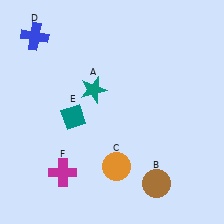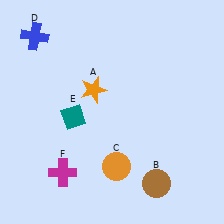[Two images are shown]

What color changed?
The star (A) changed from teal in Image 1 to orange in Image 2.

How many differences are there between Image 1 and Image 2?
There is 1 difference between the two images.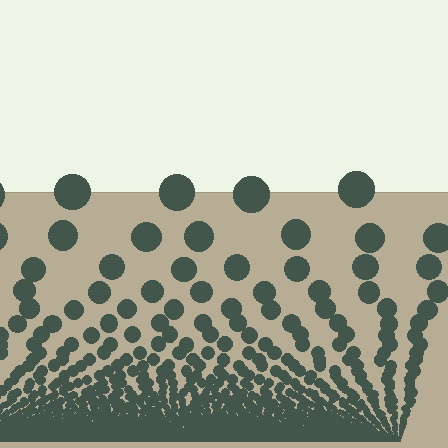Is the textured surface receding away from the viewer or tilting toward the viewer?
The surface appears to tilt toward the viewer. Texture elements get larger and sparser toward the top.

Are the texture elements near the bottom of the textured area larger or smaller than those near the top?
Smaller. The gradient is inverted — elements near the bottom are smaller and denser.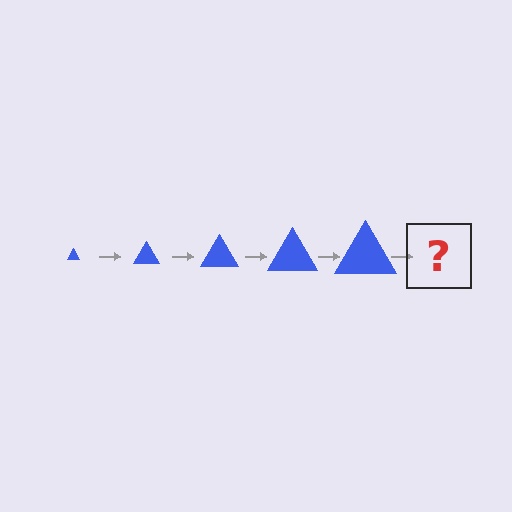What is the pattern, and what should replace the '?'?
The pattern is that the triangle gets progressively larger each step. The '?' should be a blue triangle, larger than the previous one.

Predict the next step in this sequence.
The next step is a blue triangle, larger than the previous one.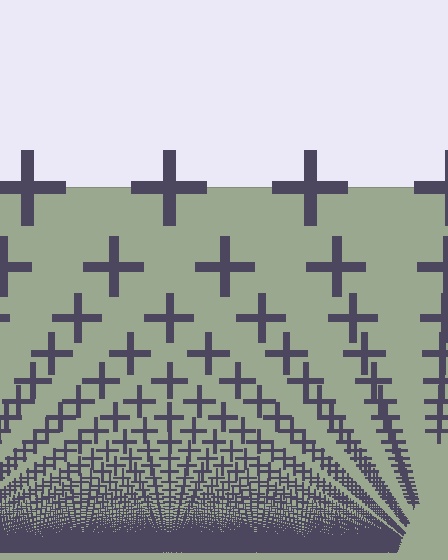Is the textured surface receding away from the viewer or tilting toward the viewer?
The surface appears to tilt toward the viewer. Texture elements get larger and sparser toward the top.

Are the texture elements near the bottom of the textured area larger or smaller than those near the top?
Smaller. The gradient is inverted — elements near the bottom are smaller and denser.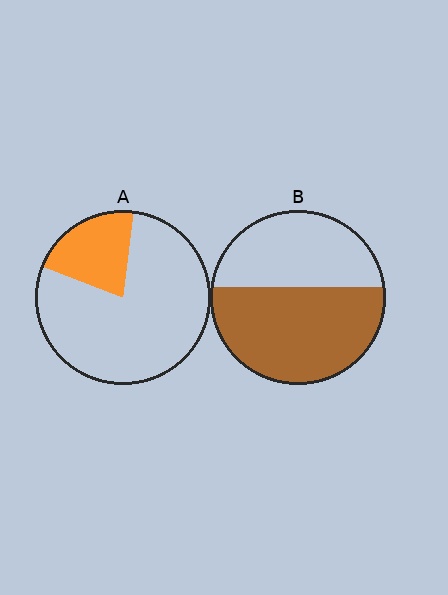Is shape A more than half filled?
No.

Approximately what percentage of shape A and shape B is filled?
A is approximately 20% and B is approximately 60%.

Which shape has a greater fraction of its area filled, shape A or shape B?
Shape B.